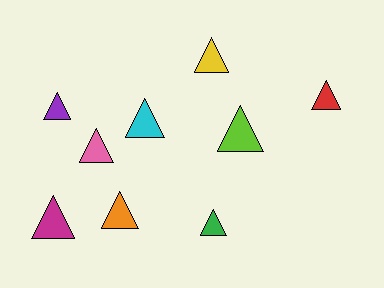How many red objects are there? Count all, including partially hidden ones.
There is 1 red object.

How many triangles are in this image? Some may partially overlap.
There are 9 triangles.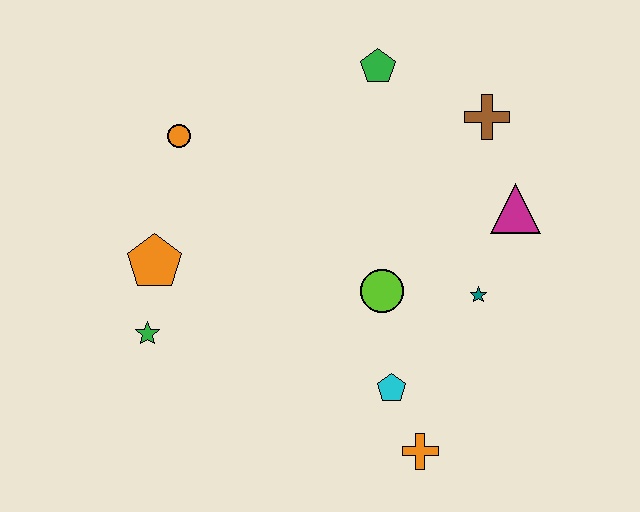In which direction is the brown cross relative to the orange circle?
The brown cross is to the right of the orange circle.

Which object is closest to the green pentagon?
The brown cross is closest to the green pentagon.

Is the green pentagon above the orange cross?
Yes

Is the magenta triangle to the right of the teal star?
Yes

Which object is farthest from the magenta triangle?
The green star is farthest from the magenta triangle.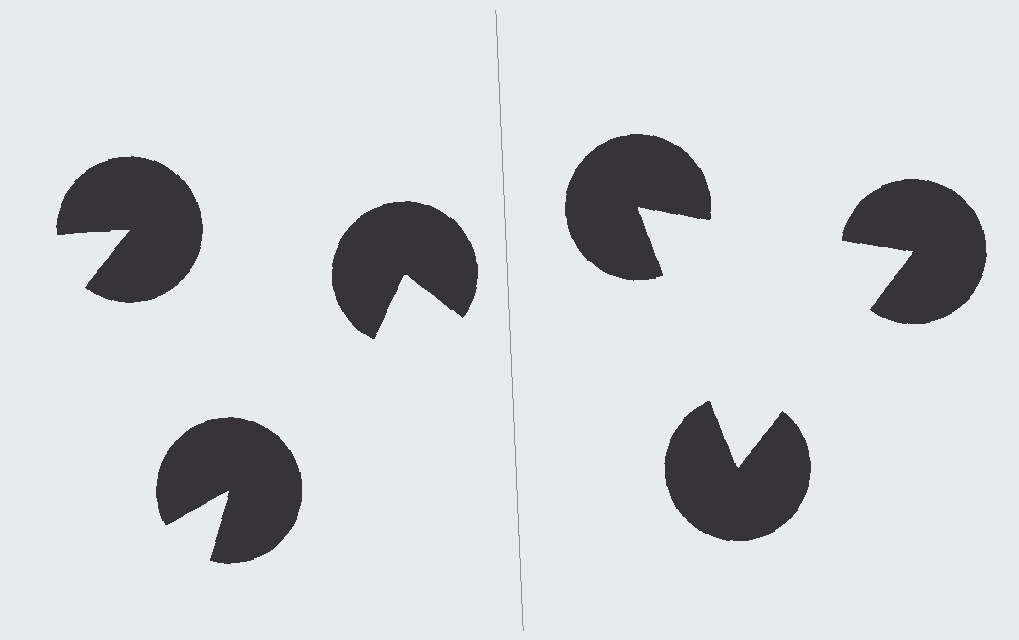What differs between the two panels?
The pac-man discs are positioned identically on both sides; only the wedge orientations differ. On the right they align to a triangle; on the left they are misaligned.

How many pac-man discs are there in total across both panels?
6 — 3 on each side.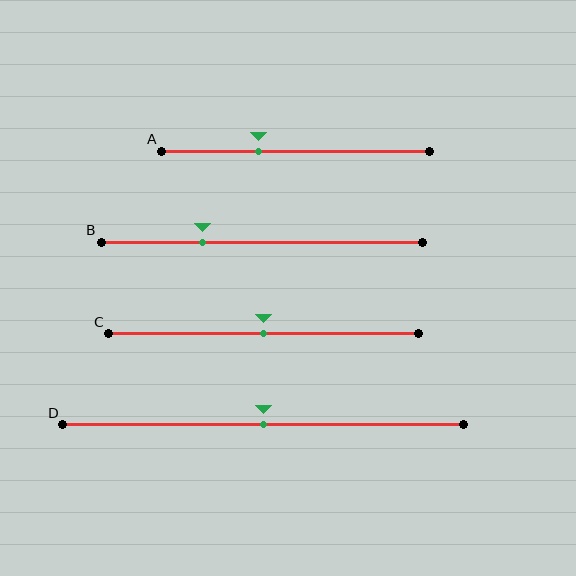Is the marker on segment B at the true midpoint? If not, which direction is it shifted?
No, the marker on segment B is shifted to the left by about 18% of the segment length.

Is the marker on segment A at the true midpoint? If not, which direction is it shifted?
No, the marker on segment A is shifted to the left by about 14% of the segment length.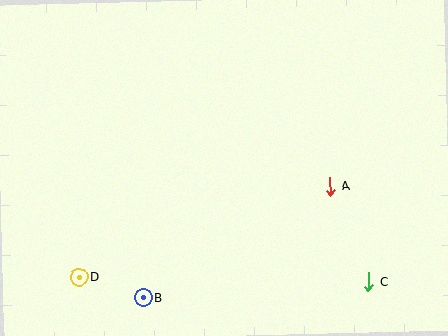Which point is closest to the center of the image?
Point A at (330, 187) is closest to the center.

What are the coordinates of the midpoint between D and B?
The midpoint between D and B is at (111, 287).